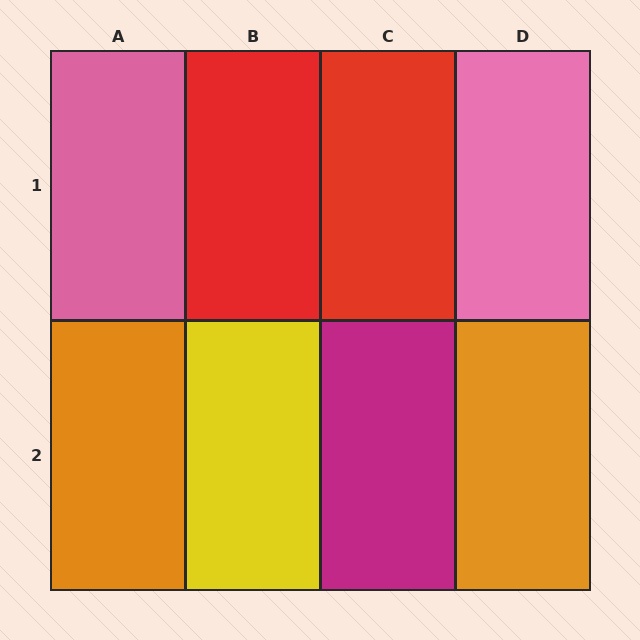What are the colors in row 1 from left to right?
Pink, red, red, pink.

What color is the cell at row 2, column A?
Orange.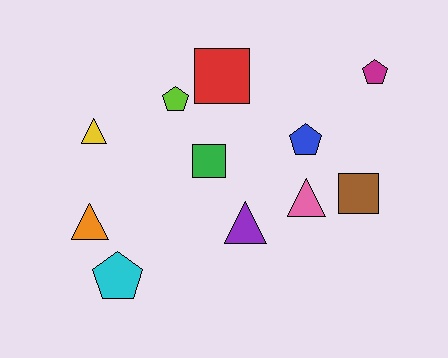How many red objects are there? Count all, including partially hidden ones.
There is 1 red object.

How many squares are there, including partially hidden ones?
There are 3 squares.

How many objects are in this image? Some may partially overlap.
There are 11 objects.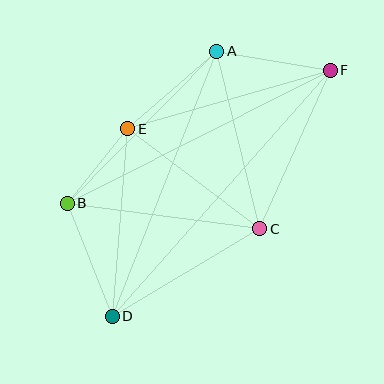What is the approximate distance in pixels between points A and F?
The distance between A and F is approximately 115 pixels.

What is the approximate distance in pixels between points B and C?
The distance between B and C is approximately 194 pixels.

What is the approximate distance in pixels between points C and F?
The distance between C and F is approximately 174 pixels.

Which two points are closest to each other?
Points B and E are closest to each other.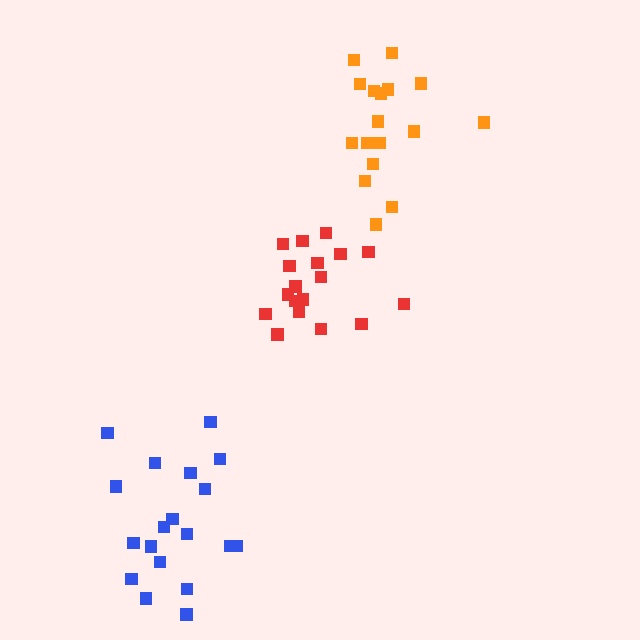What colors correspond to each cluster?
The clusters are colored: blue, red, orange.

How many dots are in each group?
Group 1: 19 dots, Group 2: 18 dots, Group 3: 17 dots (54 total).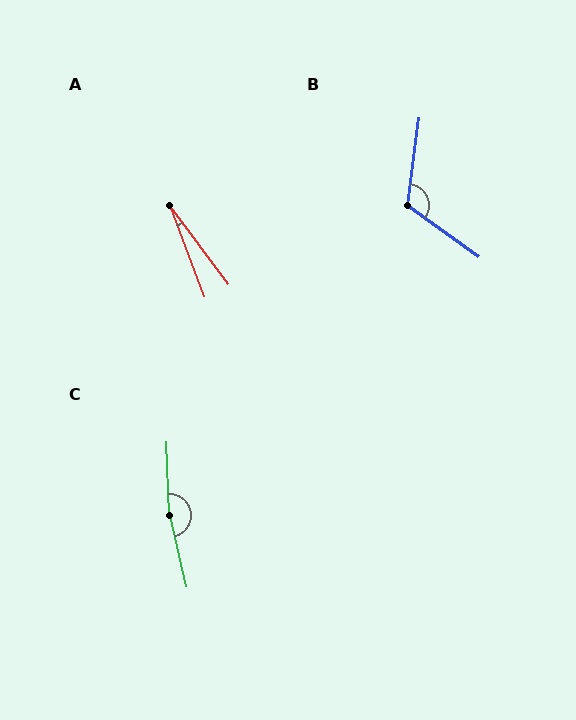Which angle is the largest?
C, at approximately 169 degrees.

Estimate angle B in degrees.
Approximately 118 degrees.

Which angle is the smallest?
A, at approximately 16 degrees.